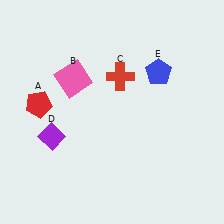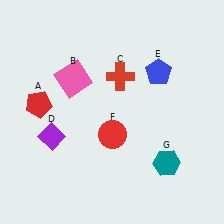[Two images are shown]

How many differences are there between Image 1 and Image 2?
There are 2 differences between the two images.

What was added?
A red circle (F), a teal hexagon (G) were added in Image 2.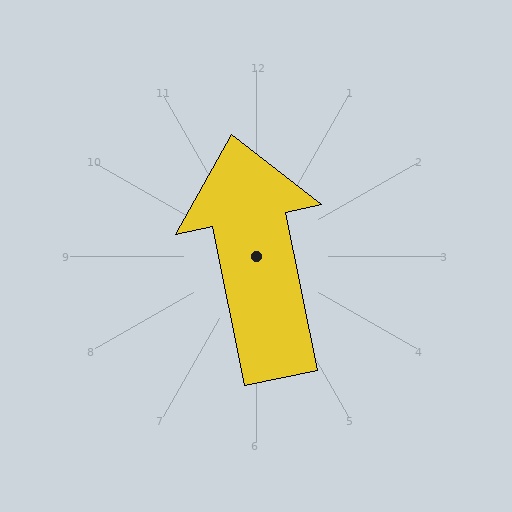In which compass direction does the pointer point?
North.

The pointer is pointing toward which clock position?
Roughly 12 o'clock.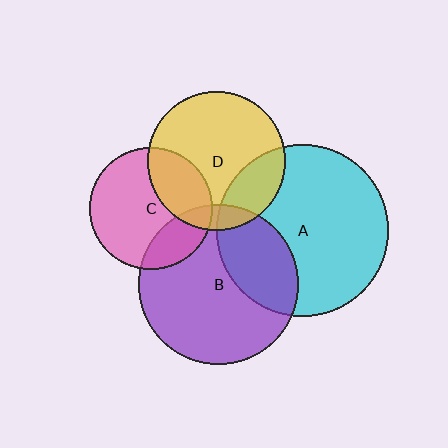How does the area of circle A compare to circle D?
Approximately 1.5 times.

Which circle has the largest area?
Circle A (cyan).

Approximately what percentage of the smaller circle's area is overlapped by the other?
Approximately 30%.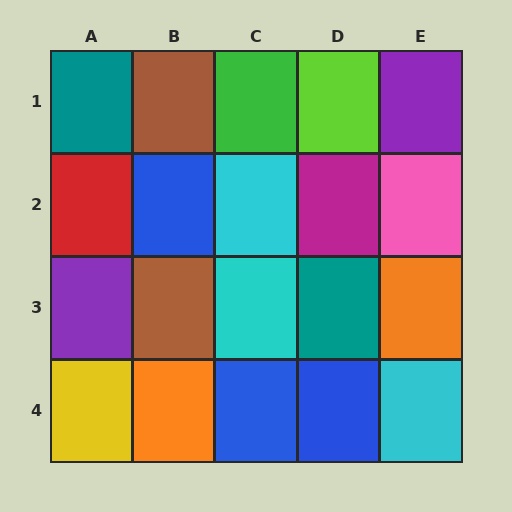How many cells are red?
1 cell is red.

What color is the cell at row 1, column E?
Purple.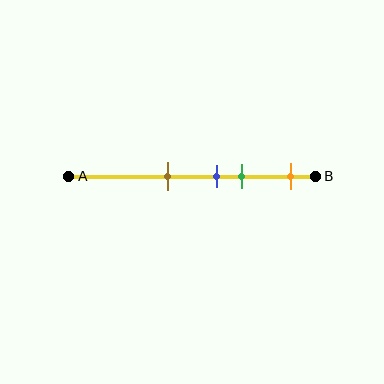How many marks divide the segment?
There are 4 marks dividing the segment.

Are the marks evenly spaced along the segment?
No, the marks are not evenly spaced.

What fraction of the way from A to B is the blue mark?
The blue mark is approximately 60% (0.6) of the way from A to B.